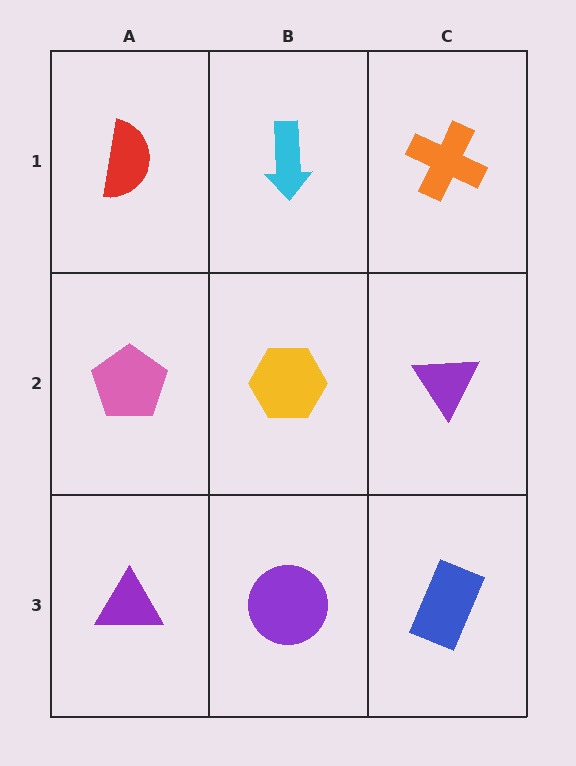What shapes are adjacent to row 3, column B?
A yellow hexagon (row 2, column B), a purple triangle (row 3, column A), a blue rectangle (row 3, column C).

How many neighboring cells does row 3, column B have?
3.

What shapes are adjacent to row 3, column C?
A purple triangle (row 2, column C), a purple circle (row 3, column B).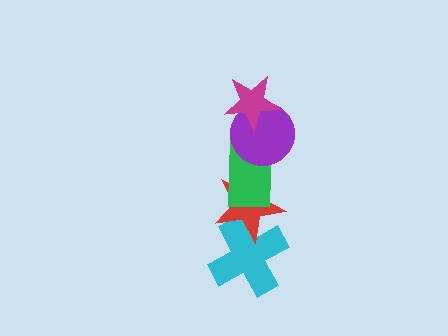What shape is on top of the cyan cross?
The red star is on top of the cyan cross.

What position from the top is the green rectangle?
The green rectangle is 3rd from the top.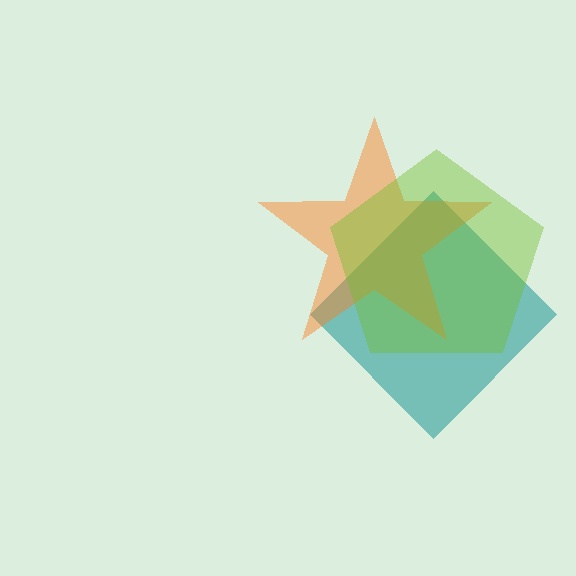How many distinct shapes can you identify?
There are 3 distinct shapes: a teal diamond, an orange star, a lime pentagon.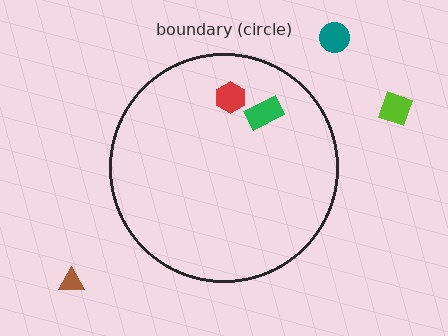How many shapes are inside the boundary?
2 inside, 3 outside.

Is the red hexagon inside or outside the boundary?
Inside.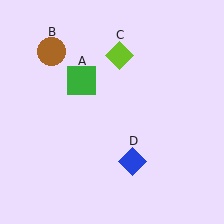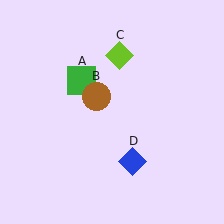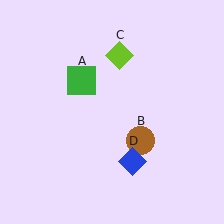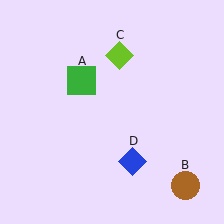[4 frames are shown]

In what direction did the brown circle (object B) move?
The brown circle (object B) moved down and to the right.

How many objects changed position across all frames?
1 object changed position: brown circle (object B).